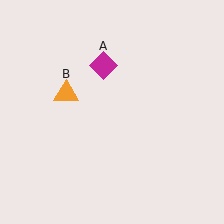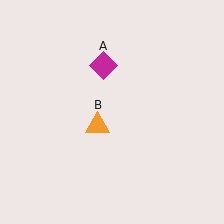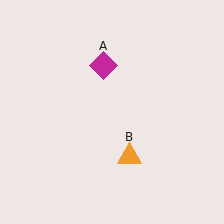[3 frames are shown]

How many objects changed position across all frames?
1 object changed position: orange triangle (object B).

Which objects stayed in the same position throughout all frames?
Magenta diamond (object A) remained stationary.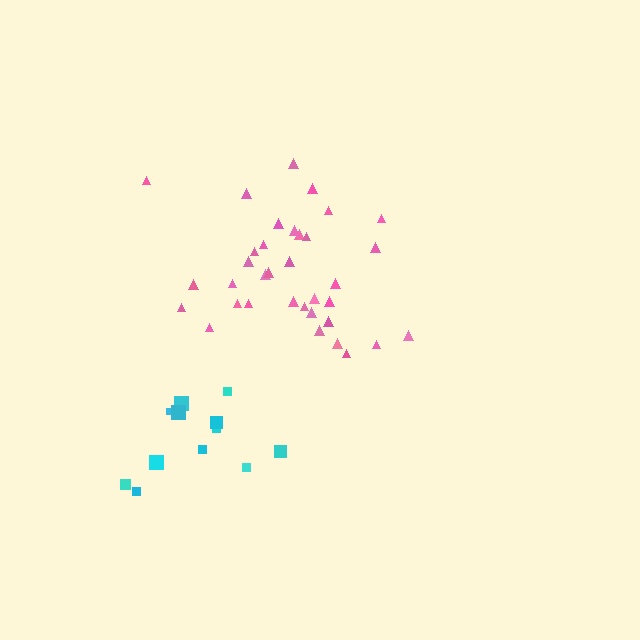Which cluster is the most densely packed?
Pink.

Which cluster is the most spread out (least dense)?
Cyan.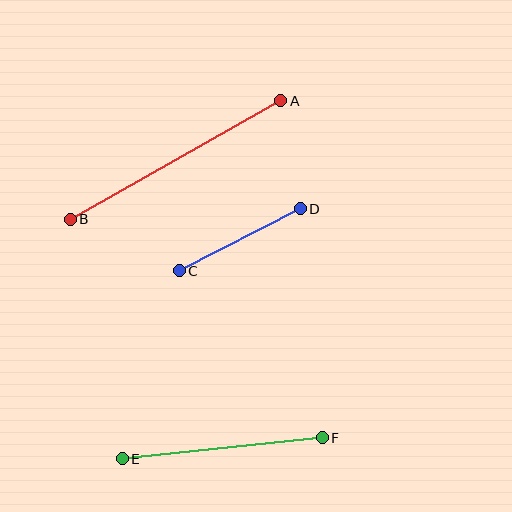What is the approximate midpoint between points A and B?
The midpoint is at approximately (176, 160) pixels.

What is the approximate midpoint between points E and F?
The midpoint is at approximately (222, 448) pixels.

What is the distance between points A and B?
The distance is approximately 242 pixels.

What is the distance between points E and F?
The distance is approximately 201 pixels.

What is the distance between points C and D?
The distance is approximately 136 pixels.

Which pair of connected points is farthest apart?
Points A and B are farthest apart.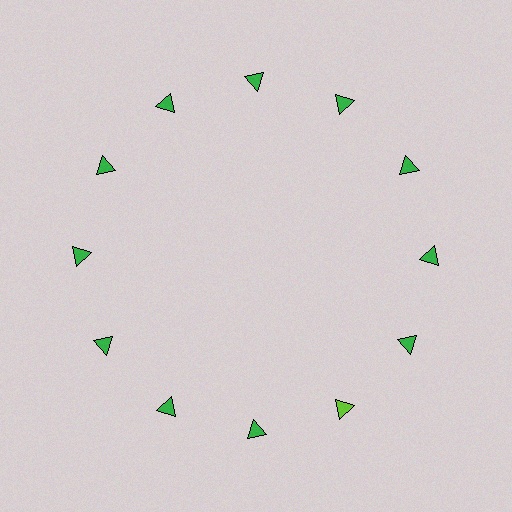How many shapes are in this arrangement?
There are 12 shapes arranged in a ring pattern.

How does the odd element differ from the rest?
It has a different color: lime instead of green.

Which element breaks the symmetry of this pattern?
The lime triangle at roughly the 5 o'clock position breaks the symmetry. All other shapes are green triangles.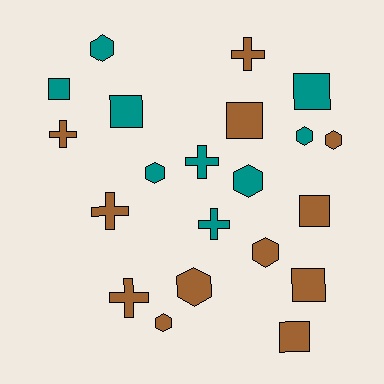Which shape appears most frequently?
Hexagon, with 8 objects.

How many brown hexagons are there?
There are 4 brown hexagons.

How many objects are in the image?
There are 21 objects.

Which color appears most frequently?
Brown, with 12 objects.